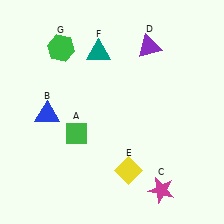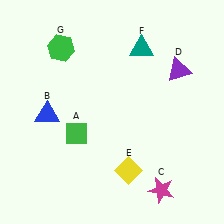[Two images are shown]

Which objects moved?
The objects that moved are: the purple triangle (D), the teal triangle (F).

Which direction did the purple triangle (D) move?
The purple triangle (D) moved right.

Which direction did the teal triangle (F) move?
The teal triangle (F) moved right.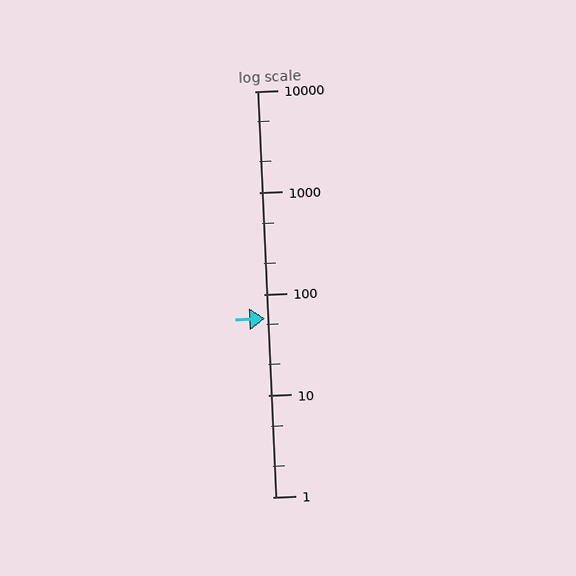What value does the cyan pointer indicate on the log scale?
The pointer indicates approximately 58.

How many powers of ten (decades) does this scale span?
The scale spans 4 decades, from 1 to 10000.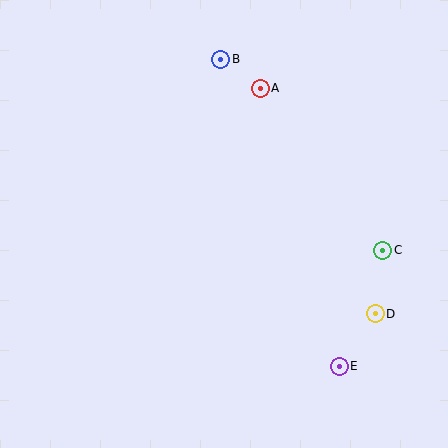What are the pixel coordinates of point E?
Point E is at (339, 366).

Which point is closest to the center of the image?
Point A at (260, 88) is closest to the center.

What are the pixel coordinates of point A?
Point A is at (260, 88).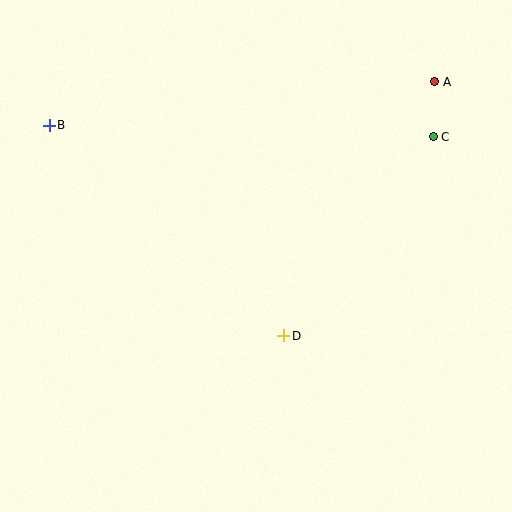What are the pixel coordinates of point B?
Point B is at (49, 125).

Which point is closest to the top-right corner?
Point A is closest to the top-right corner.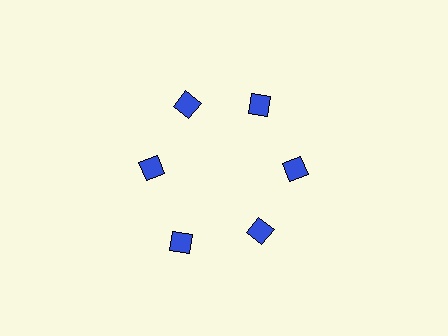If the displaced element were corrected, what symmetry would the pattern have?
It would have 6-fold rotational symmetry — the pattern would map onto itself every 60 degrees.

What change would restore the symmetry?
The symmetry would be restored by moving it inward, back onto the ring so that all 6 squares sit at equal angles and equal distance from the center.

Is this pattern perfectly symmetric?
No. The 6 blue squares are arranged in a ring, but one element near the 7 o'clock position is pushed outward from the center, breaking the 6-fold rotational symmetry.